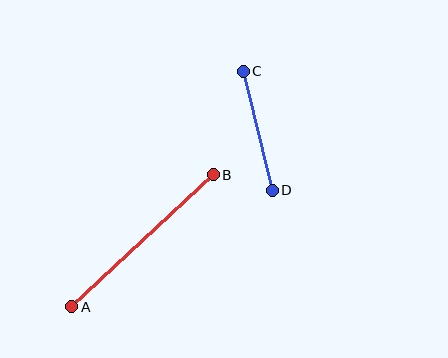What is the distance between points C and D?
The distance is approximately 123 pixels.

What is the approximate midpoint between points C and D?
The midpoint is at approximately (258, 131) pixels.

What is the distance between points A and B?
The distance is approximately 193 pixels.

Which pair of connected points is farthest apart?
Points A and B are farthest apart.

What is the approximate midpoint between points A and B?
The midpoint is at approximately (142, 241) pixels.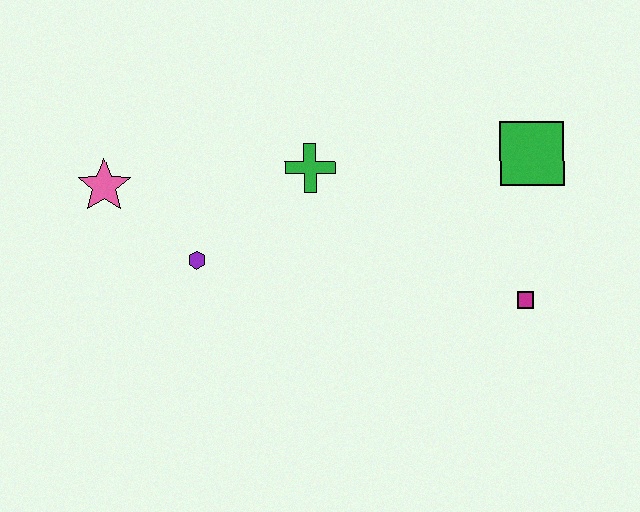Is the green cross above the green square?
No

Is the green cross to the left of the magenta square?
Yes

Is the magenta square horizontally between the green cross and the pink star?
No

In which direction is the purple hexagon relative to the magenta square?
The purple hexagon is to the left of the magenta square.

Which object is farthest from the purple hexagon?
The green square is farthest from the purple hexagon.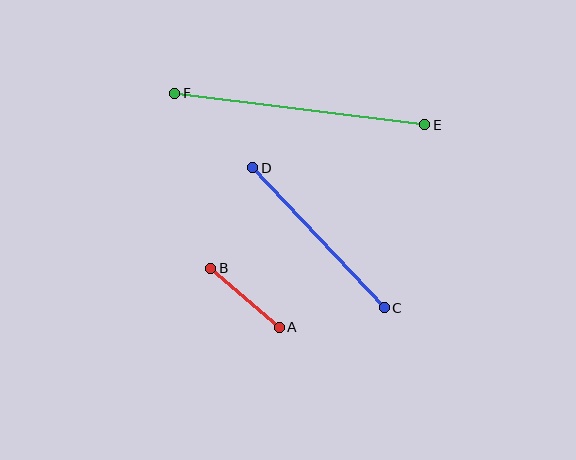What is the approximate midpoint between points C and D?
The midpoint is at approximately (318, 238) pixels.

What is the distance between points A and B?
The distance is approximately 90 pixels.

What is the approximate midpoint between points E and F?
The midpoint is at approximately (300, 109) pixels.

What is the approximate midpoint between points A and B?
The midpoint is at approximately (245, 298) pixels.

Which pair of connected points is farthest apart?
Points E and F are farthest apart.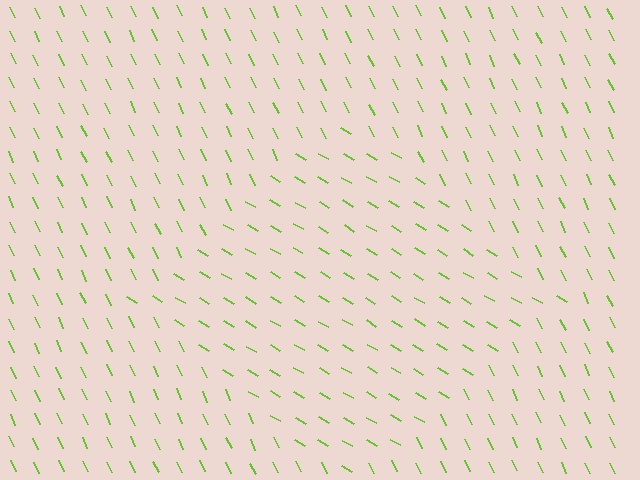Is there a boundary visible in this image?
Yes, there is a texture boundary formed by a change in line orientation.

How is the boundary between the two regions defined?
The boundary is defined purely by a change in line orientation (approximately 34 degrees difference). All lines are the same color and thickness.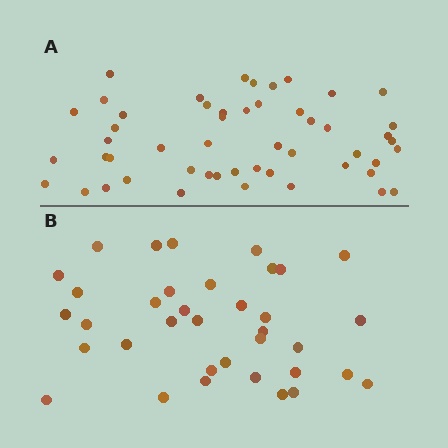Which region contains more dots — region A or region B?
Region A (the top region) has more dots.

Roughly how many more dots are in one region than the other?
Region A has approximately 15 more dots than region B.